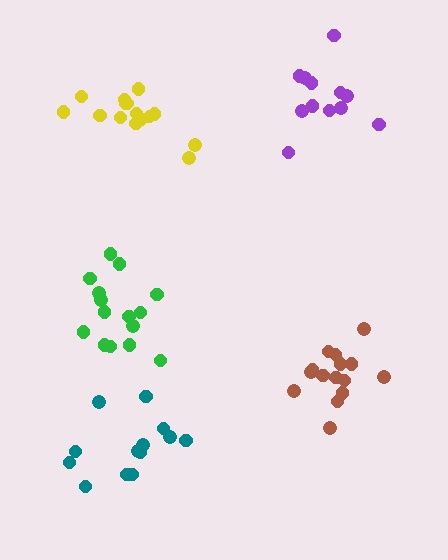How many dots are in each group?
Group 1: 15 dots, Group 2: 12 dots, Group 3: 13 dots, Group 4: 15 dots, Group 5: 15 dots (70 total).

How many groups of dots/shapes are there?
There are 5 groups.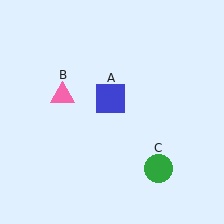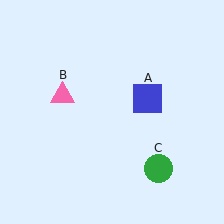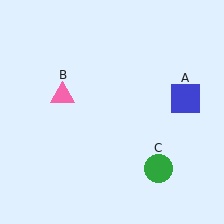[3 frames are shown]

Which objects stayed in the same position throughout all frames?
Pink triangle (object B) and green circle (object C) remained stationary.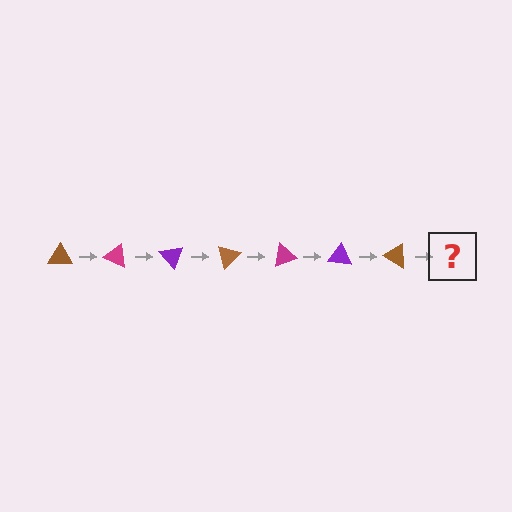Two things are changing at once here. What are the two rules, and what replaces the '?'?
The two rules are that it rotates 25 degrees each step and the color cycles through brown, magenta, and purple. The '?' should be a magenta triangle, rotated 175 degrees from the start.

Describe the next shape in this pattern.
It should be a magenta triangle, rotated 175 degrees from the start.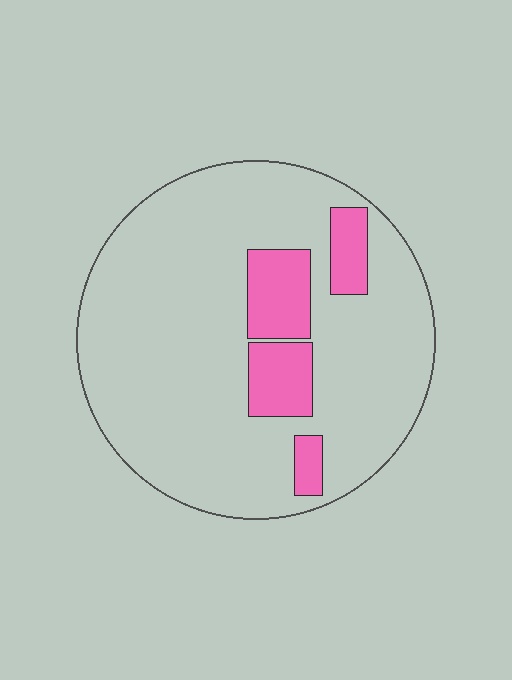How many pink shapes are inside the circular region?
4.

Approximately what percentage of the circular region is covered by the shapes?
Approximately 15%.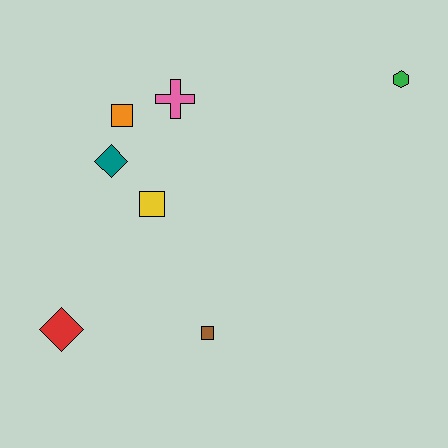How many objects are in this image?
There are 7 objects.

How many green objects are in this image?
There is 1 green object.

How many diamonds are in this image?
There are 2 diamonds.